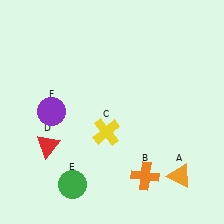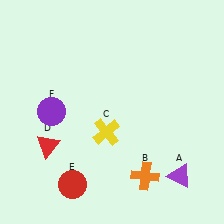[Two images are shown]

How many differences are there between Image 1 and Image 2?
There are 2 differences between the two images.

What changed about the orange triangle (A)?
In Image 1, A is orange. In Image 2, it changed to purple.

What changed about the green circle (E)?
In Image 1, E is green. In Image 2, it changed to red.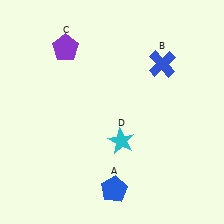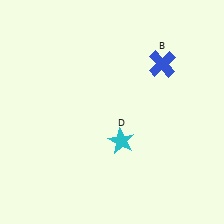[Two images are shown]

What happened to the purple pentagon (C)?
The purple pentagon (C) was removed in Image 2. It was in the top-left area of Image 1.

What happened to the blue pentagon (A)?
The blue pentagon (A) was removed in Image 2. It was in the bottom-right area of Image 1.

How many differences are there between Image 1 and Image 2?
There are 2 differences between the two images.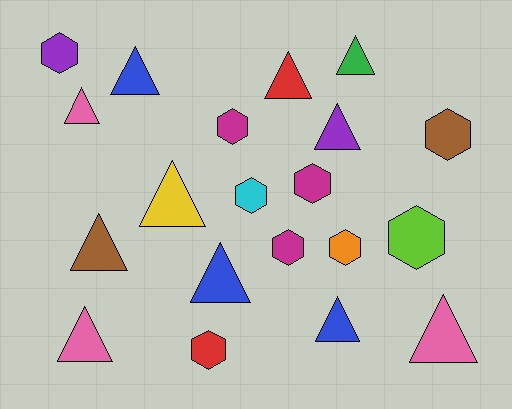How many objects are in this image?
There are 20 objects.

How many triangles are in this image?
There are 11 triangles.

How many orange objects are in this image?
There is 1 orange object.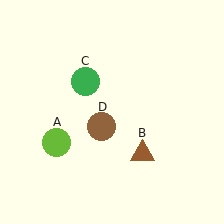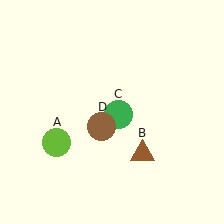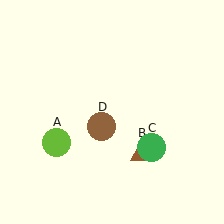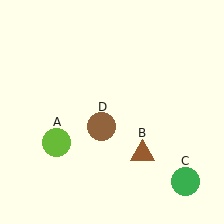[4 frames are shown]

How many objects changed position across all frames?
1 object changed position: green circle (object C).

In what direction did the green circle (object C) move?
The green circle (object C) moved down and to the right.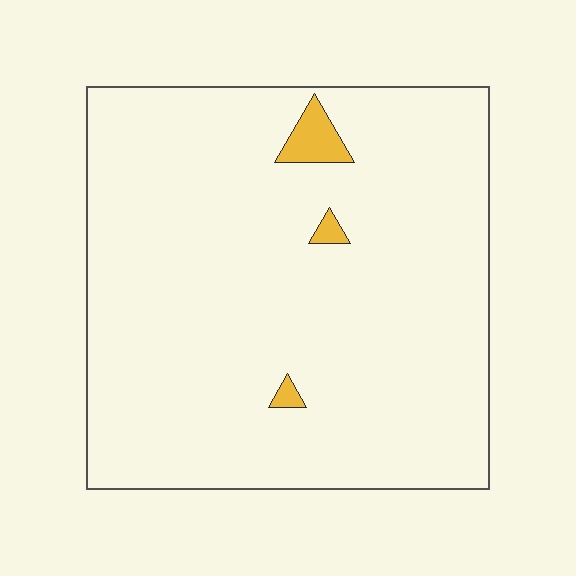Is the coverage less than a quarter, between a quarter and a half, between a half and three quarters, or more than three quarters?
Less than a quarter.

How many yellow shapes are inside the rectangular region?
3.